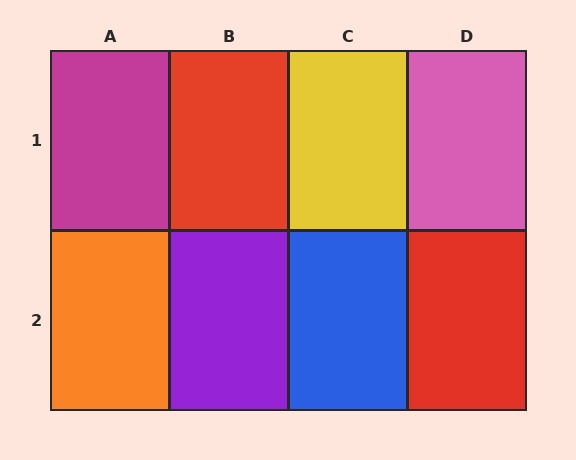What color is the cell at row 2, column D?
Red.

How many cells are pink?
1 cell is pink.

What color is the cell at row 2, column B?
Purple.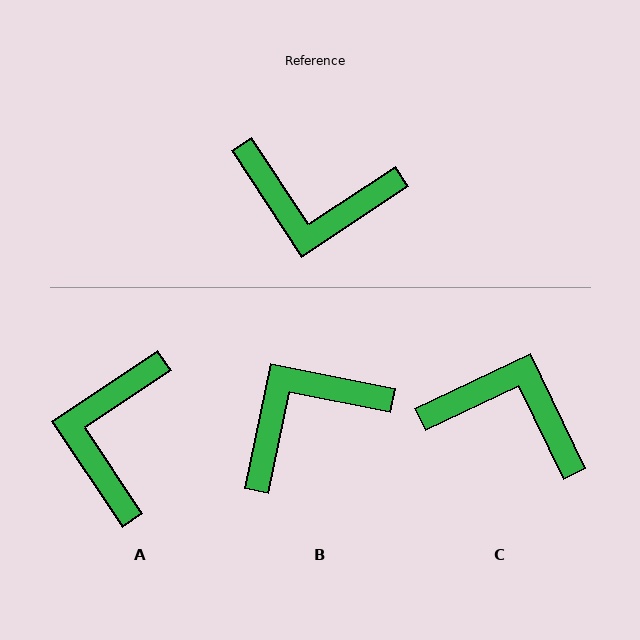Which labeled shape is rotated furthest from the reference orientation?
C, about 172 degrees away.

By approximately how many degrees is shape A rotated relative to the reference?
Approximately 90 degrees clockwise.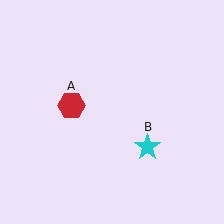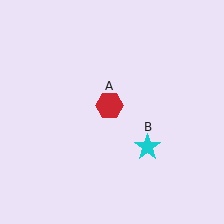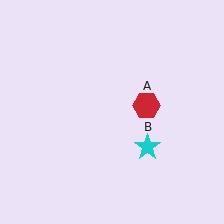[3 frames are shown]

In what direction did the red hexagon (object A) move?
The red hexagon (object A) moved right.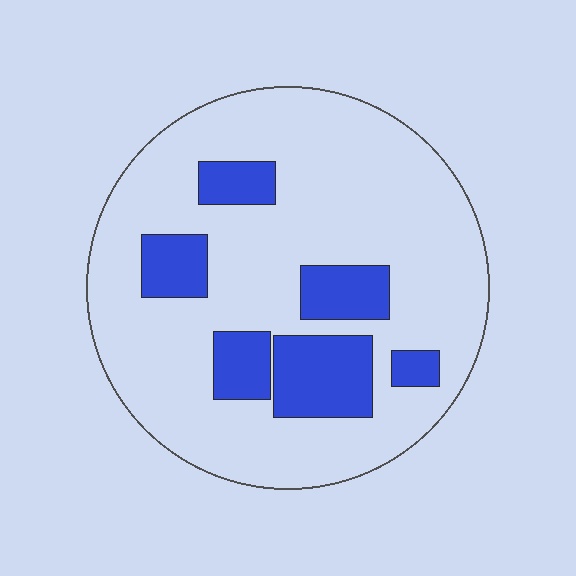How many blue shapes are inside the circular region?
6.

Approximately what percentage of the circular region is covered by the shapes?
Approximately 20%.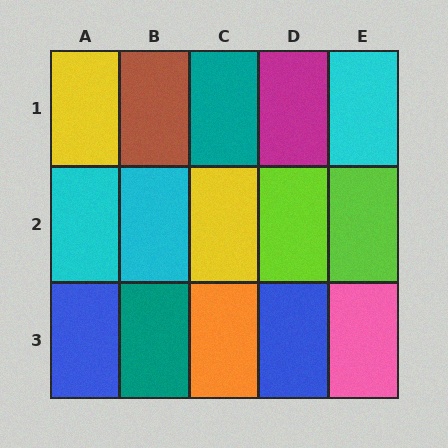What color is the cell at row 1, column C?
Teal.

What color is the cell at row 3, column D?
Blue.